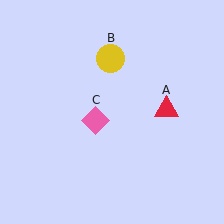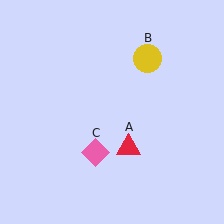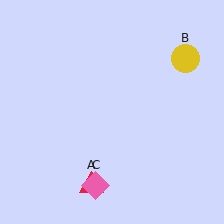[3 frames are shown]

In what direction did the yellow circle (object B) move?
The yellow circle (object B) moved right.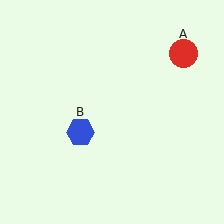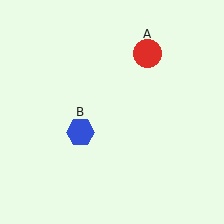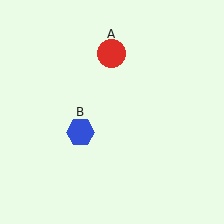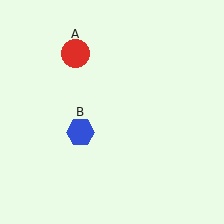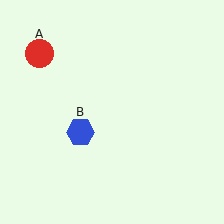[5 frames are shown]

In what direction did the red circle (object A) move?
The red circle (object A) moved left.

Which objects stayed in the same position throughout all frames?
Blue hexagon (object B) remained stationary.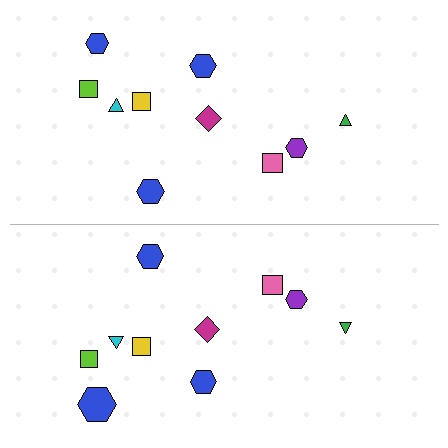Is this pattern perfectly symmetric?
No, the pattern is not perfectly symmetric. The blue hexagon on the bottom side has a different size than its mirror counterpart.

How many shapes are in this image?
There are 20 shapes in this image.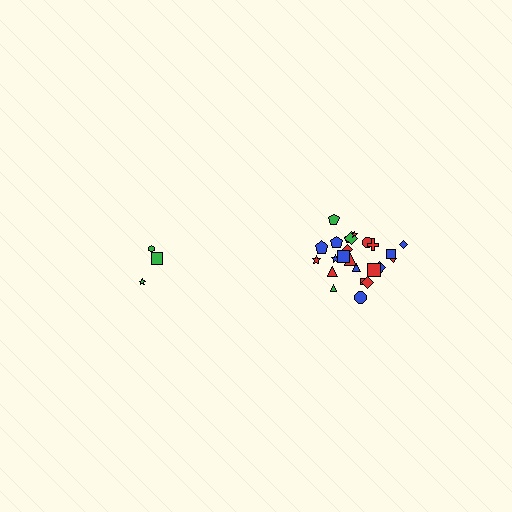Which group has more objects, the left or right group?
The right group.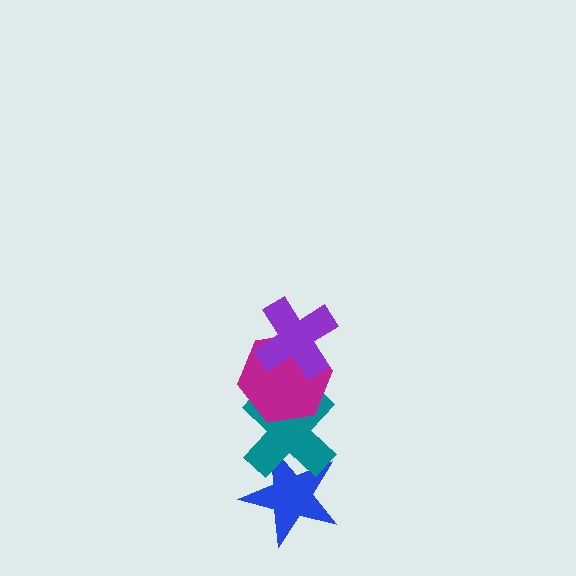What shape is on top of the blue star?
The teal cross is on top of the blue star.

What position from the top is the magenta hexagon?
The magenta hexagon is 2nd from the top.